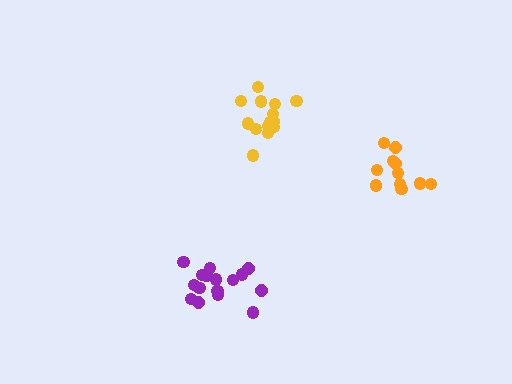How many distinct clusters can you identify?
There are 3 distinct clusters.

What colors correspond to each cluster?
The clusters are colored: orange, yellow, purple.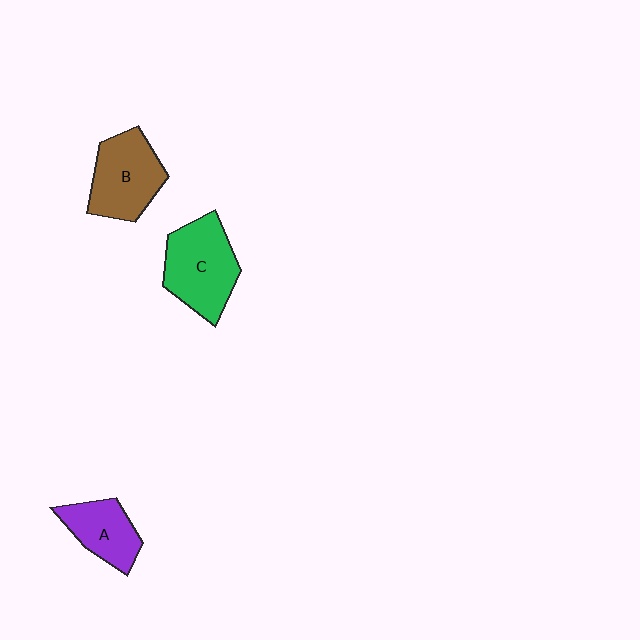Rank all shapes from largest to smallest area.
From largest to smallest: C (green), B (brown), A (purple).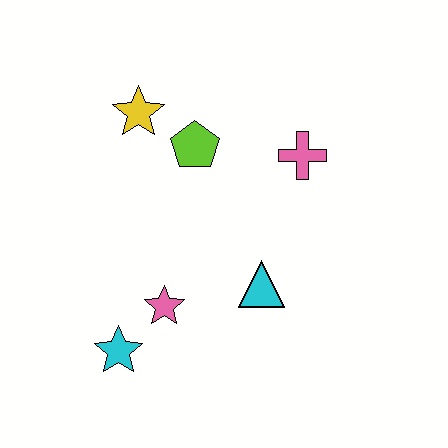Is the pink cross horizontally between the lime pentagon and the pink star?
No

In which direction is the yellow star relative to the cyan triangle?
The yellow star is above the cyan triangle.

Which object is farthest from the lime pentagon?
The cyan star is farthest from the lime pentagon.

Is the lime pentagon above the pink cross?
Yes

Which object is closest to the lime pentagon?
The yellow star is closest to the lime pentagon.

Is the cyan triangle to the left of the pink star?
No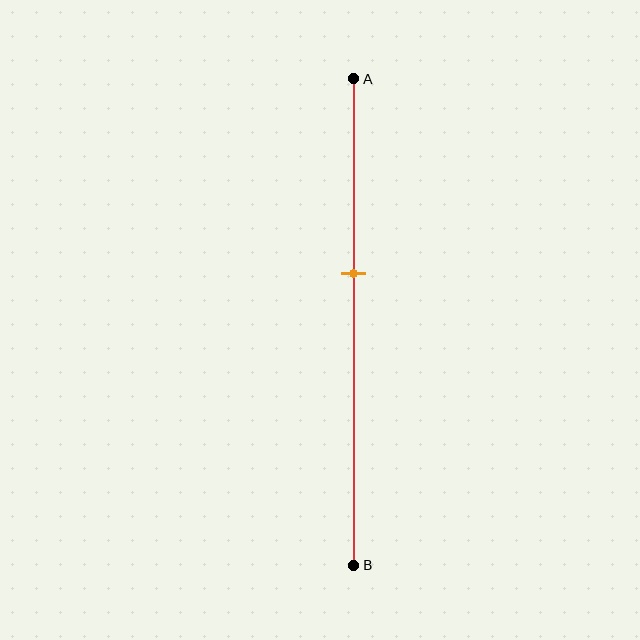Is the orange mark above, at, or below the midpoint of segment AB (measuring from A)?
The orange mark is above the midpoint of segment AB.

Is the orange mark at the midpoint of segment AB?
No, the mark is at about 40% from A, not at the 50% midpoint.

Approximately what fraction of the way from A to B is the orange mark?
The orange mark is approximately 40% of the way from A to B.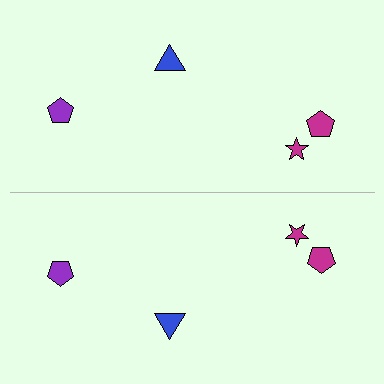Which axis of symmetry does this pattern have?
The pattern has a horizontal axis of symmetry running through the center of the image.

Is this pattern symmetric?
Yes, this pattern has bilateral (reflection) symmetry.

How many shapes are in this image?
There are 8 shapes in this image.